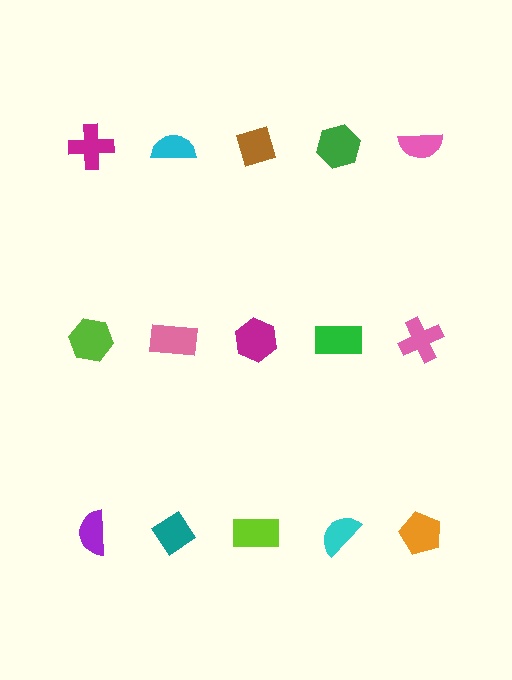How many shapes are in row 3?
5 shapes.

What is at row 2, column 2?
A pink rectangle.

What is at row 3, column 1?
A purple semicircle.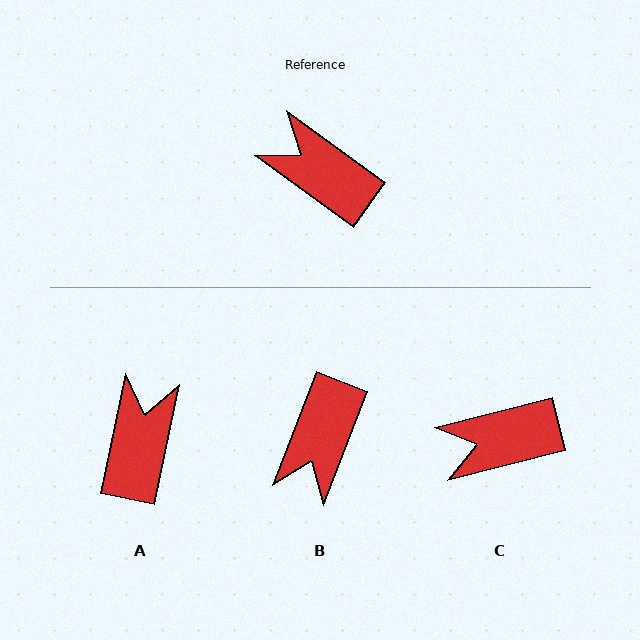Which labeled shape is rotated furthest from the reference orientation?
B, about 105 degrees away.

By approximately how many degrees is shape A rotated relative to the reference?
Approximately 66 degrees clockwise.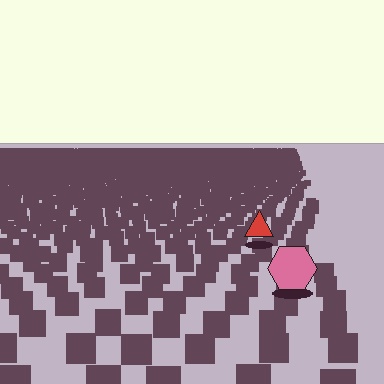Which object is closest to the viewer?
The pink hexagon is closest. The texture marks near it are larger and more spread out.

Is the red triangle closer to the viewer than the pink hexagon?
No. The pink hexagon is closer — you can tell from the texture gradient: the ground texture is coarser near it.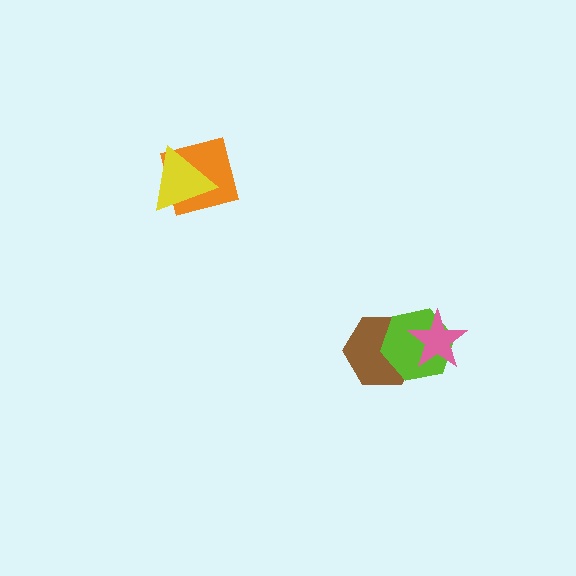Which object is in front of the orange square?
The yellow triangle is in front of the orange square.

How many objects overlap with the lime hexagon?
2 objects overlap with the lime hexagon.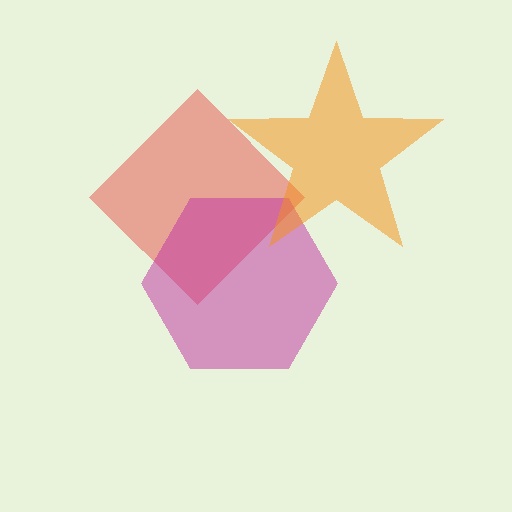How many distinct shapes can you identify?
There are 3 distinct shapes: a red diamond, a magenta hexagon, an orange star.